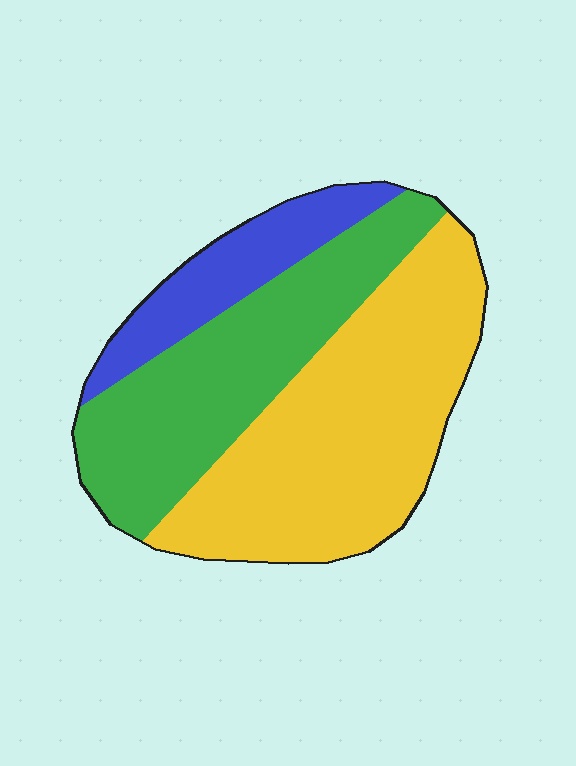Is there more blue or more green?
Green.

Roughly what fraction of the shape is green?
Green covers 36% of the shape.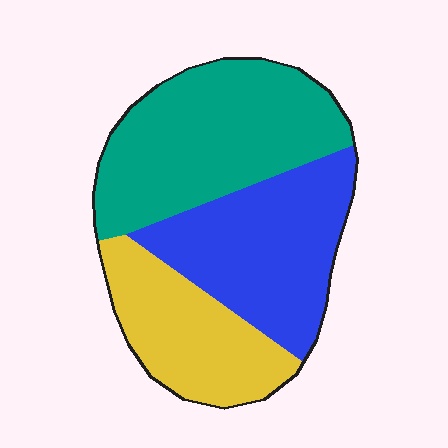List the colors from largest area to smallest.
From largest to smallest: teal, blue, yellow.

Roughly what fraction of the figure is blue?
Blue covers around 35% of the figure.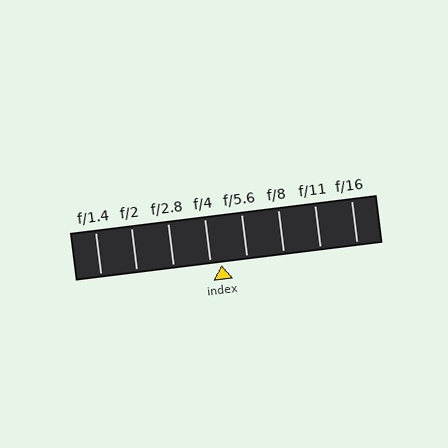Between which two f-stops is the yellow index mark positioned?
The index mark is between f/4 and f/5.6.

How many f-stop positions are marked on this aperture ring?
There are 8 f-stop positions marked.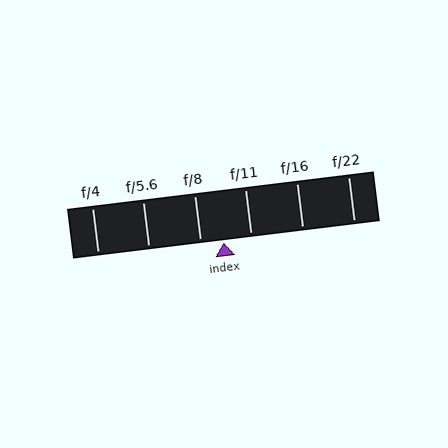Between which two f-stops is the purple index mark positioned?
The index mark is between f/8 and f/11.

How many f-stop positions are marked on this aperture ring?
There are 6 f-stop positions marked.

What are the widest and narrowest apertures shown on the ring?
The widest aperture shown is f/4 and the narrowest is f/22.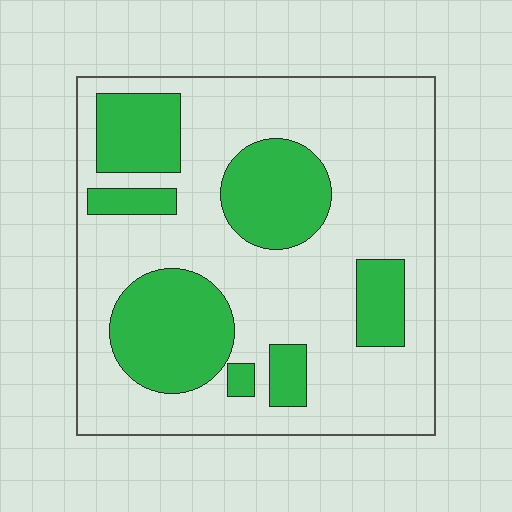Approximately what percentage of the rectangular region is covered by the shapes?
Approximately 30%.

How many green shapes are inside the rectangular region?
7.